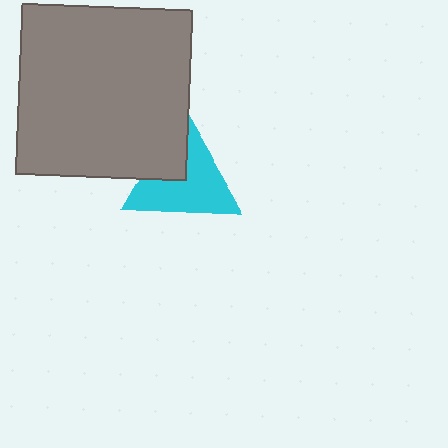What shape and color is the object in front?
The object in front is a gray square.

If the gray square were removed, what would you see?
You would see the complete cyan triangle.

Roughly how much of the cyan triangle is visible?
Most of it is visible (roughly 69%).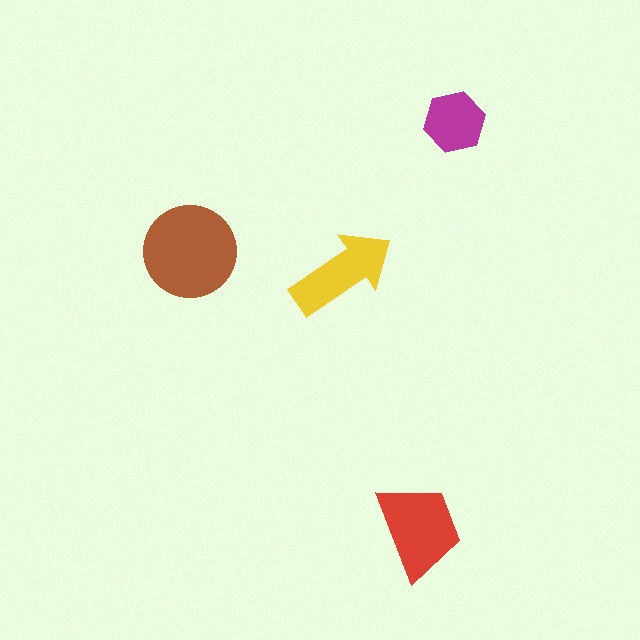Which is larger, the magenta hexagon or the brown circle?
The brown circle.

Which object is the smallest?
The magenta hexagon.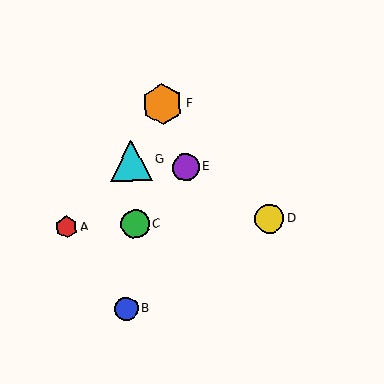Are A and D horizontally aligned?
Yes, both are at y≈227.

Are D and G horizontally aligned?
No, D is at y≈218 and G is at y≈161.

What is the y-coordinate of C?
Object C is at y≈224.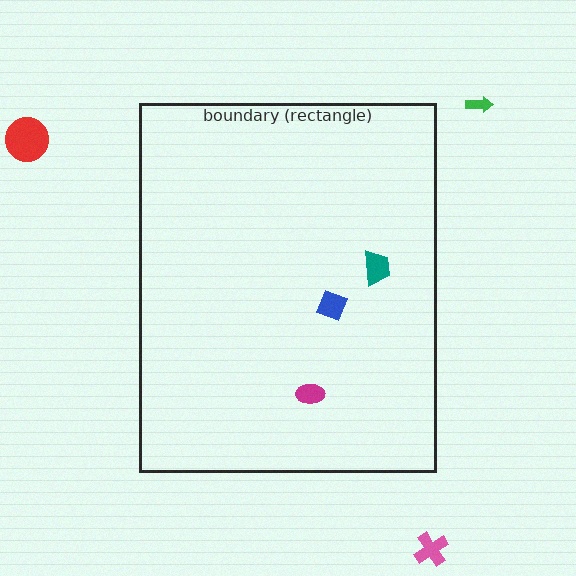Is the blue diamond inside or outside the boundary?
Inside.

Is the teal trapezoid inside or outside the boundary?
Inside.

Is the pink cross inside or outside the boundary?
Outside.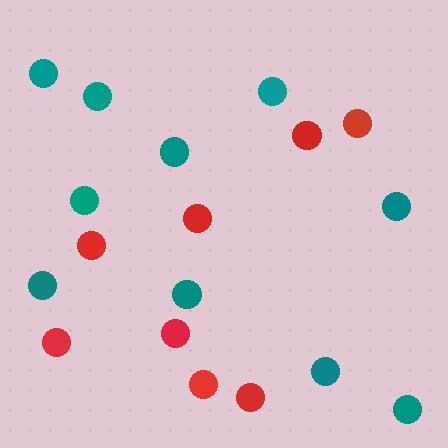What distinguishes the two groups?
There are 2 groups: one group of red circles (8) and one group of teal circles (10).